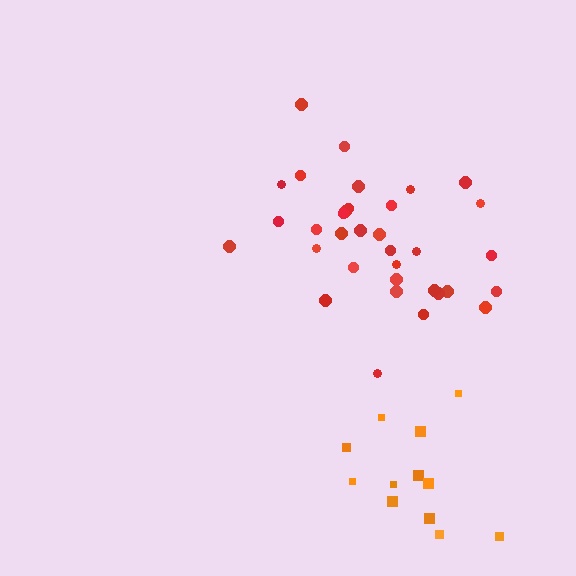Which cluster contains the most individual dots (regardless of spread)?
Red (34).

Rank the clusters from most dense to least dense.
red, orange.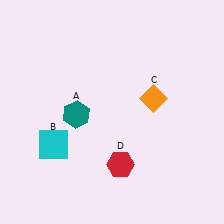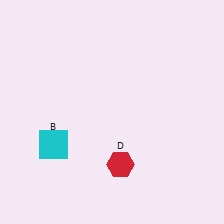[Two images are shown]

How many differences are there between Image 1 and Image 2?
There are 2 differences between the two images.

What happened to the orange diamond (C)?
The orange diamond (C) was removed in Image 2. It was in the top-right area of Image 1.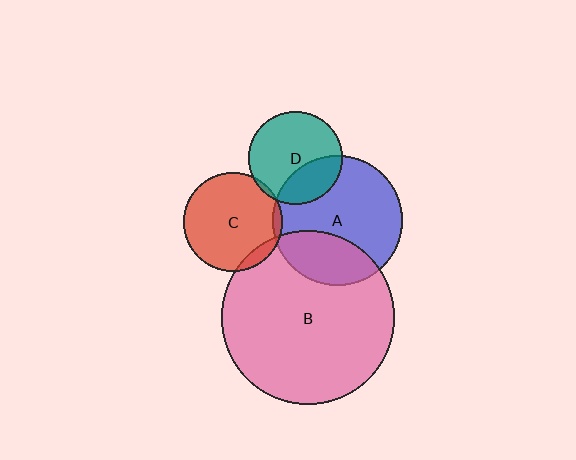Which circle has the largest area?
Circle B (pink).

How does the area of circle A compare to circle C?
Approximately 1.8 times.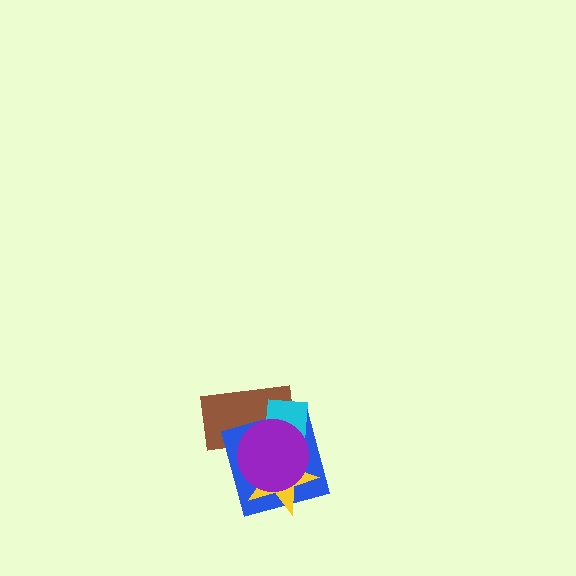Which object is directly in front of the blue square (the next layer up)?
The cyan rectangle is directly in front of the blue square.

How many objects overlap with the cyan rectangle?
4 objects overlap with the cyan rectangle.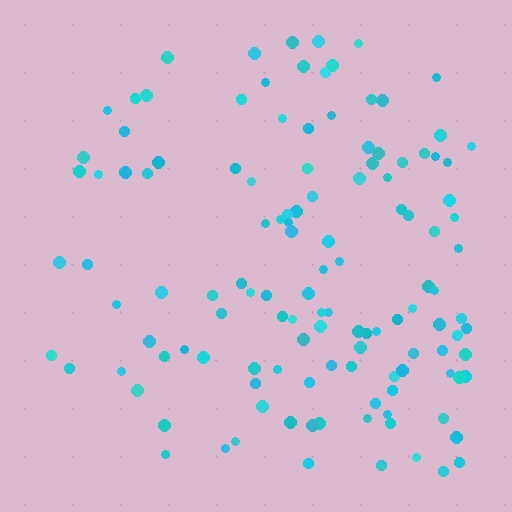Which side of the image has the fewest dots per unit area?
The left.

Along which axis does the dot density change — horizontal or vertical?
Horizontal.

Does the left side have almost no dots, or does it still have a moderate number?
Still a moderate number, just noticeably fewer than the right.